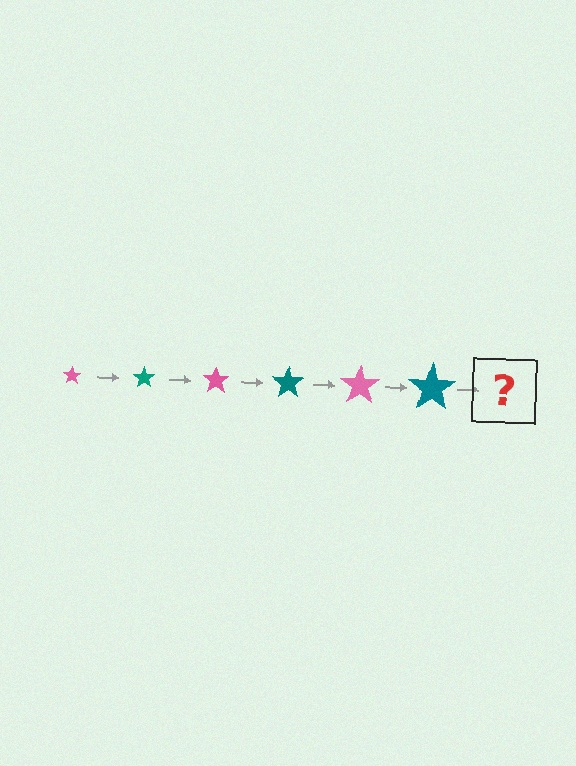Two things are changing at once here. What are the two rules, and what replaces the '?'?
The two rules are that the star grows larger each step and the color cycles through pink and teal. The '?' should be a pink star, larger than the previous one.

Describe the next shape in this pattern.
It should be a pink star, larger than the previous one.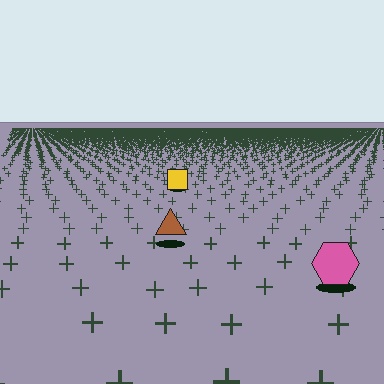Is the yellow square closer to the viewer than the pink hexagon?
No. The pink hexagon is closer — you can tell from the texture gradient: the ground texture is coarser near it.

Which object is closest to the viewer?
The pink hexagon is closest. The texture marks near it are larger and more spread out.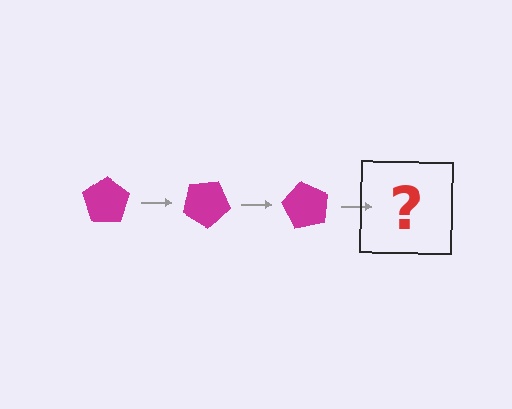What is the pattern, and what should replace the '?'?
The pattern is that the pentagon rotates 30 degrees each step. The '?' should be a magenta pentagon rotated 90 degrees.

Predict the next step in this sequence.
The next step is a magenta pentagon rotated 90 degrees.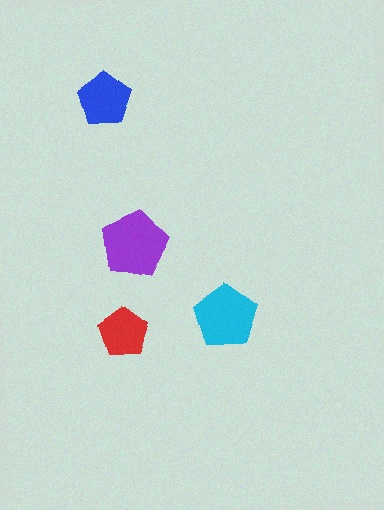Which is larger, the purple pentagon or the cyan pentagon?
The purple one.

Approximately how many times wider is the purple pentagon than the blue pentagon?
About 1.5 times wider.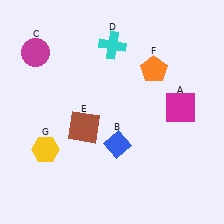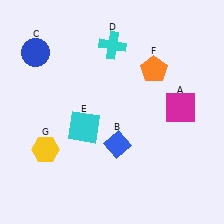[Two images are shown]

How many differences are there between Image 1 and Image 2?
There are 2 differences between the two images.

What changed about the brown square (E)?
In Image 1, E is brown. In Image 2, it changed to cyan.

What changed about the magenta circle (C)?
In Image 1, C is magenta. In Image 2, it changed to blue.